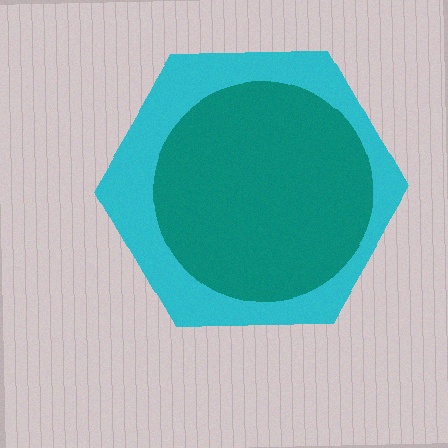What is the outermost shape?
The cyan hexagon.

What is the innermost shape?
The teal circle.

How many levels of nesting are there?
2.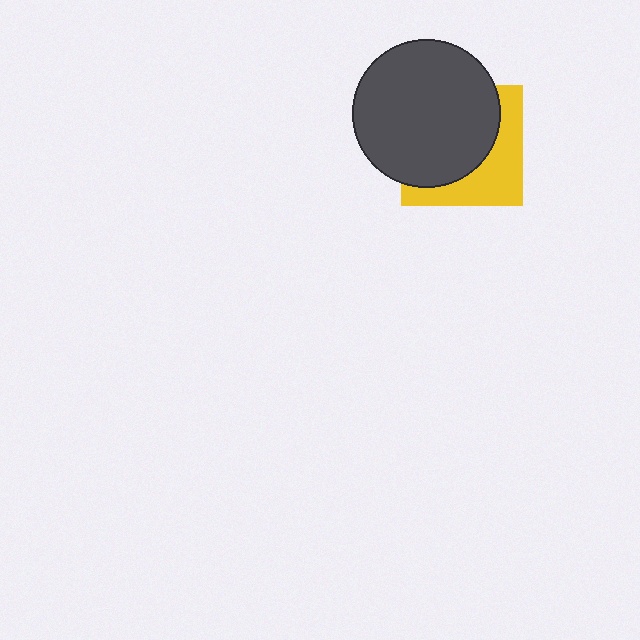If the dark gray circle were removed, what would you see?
You would see the complete yellow square.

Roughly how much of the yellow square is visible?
A small part of it is visible (roughly 39%).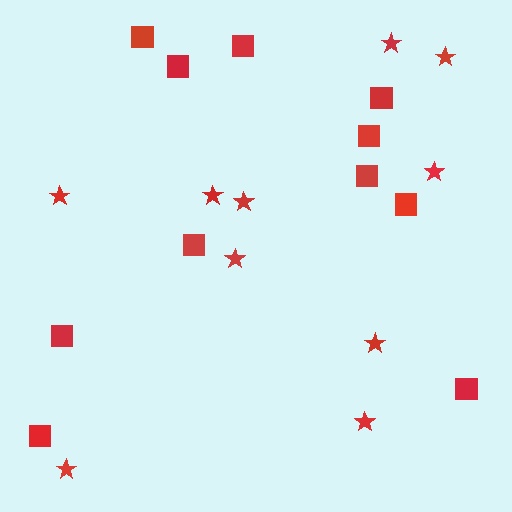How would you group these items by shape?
There are 2 groups: one group of stars (10) and one group of squares (11).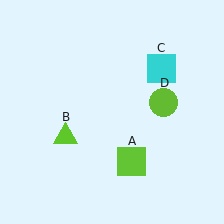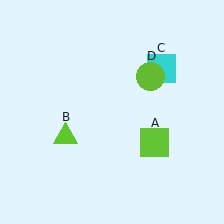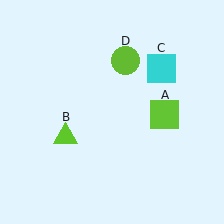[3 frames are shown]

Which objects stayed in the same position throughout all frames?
Lime triangle (object B) and cyan square (object C) remained stationary.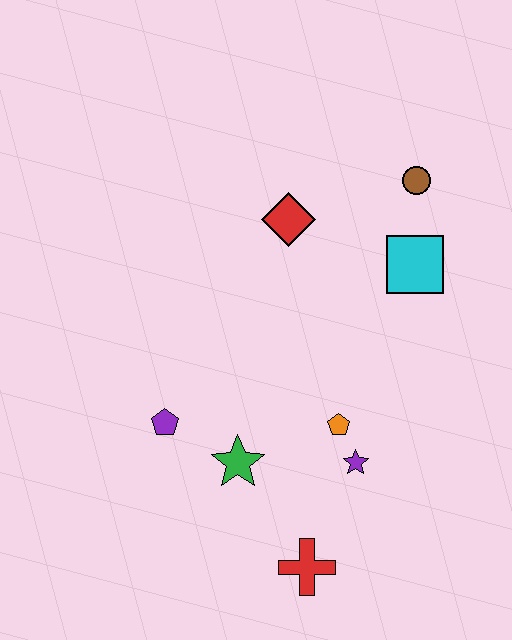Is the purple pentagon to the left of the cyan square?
Yes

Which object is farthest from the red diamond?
The red cross is farthest from the red diamond.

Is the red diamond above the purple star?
Yes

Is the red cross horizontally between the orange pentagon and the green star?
Yes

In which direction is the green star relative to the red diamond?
The green star is below the red diamond.